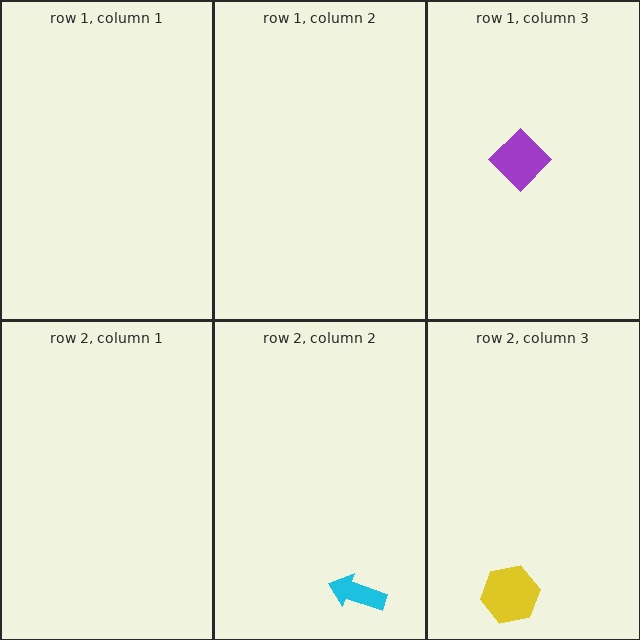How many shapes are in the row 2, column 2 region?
1.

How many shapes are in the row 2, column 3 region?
1.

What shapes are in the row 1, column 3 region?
The purple diamond.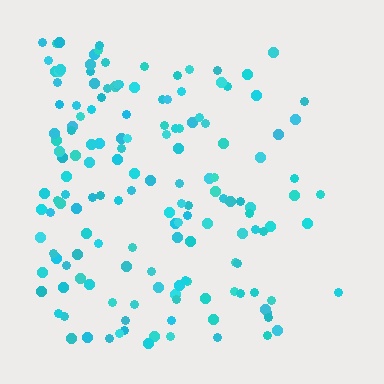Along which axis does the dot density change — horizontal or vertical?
Horizontal.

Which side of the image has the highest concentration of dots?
The left.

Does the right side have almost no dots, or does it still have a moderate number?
Still a moderate number, just noticeably fewer than the left.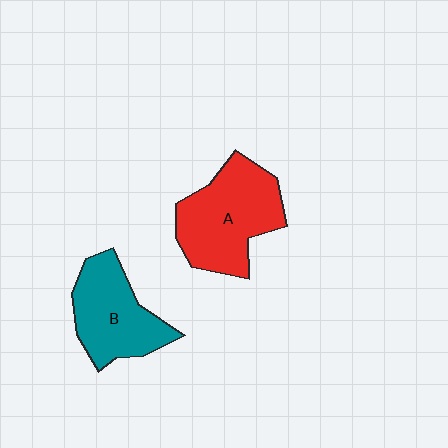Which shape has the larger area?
Shape A (red).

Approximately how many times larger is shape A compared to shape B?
Approximately 1.2 times.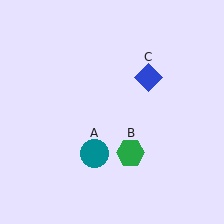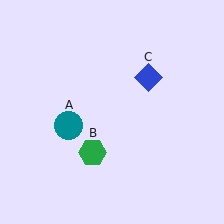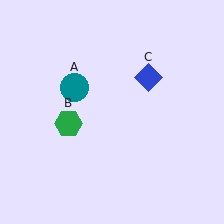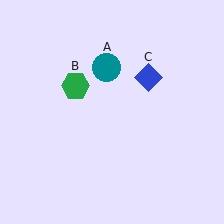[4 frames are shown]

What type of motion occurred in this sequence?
The teal circle (object A), green hexagon (object B) rotated clockwise around the center of the scene.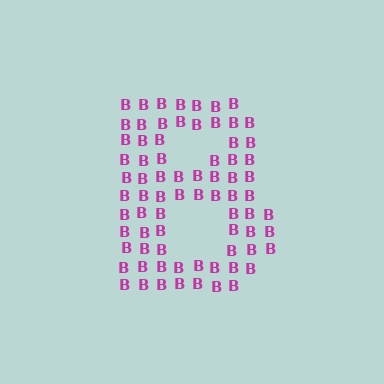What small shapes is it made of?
It is made of small letter B's.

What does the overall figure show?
The overall figure shows the letter B.